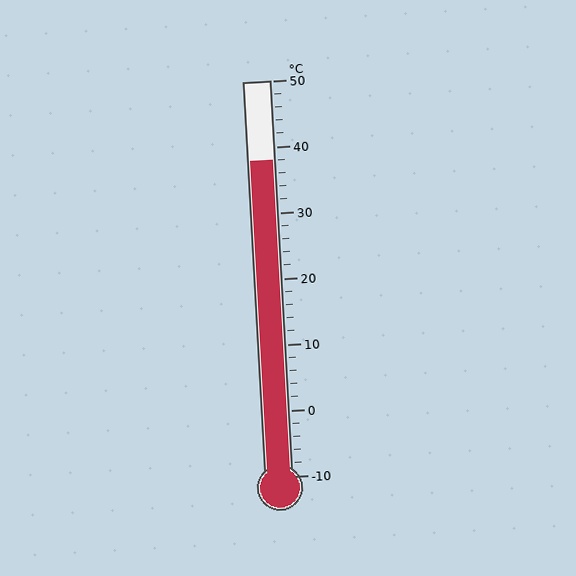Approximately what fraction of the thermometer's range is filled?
The thermometer is filled to approximately 80% of its range.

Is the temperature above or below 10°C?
The temperature is above 10°C.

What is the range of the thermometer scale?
The thermometer scale ranges from -10°C to 50°C.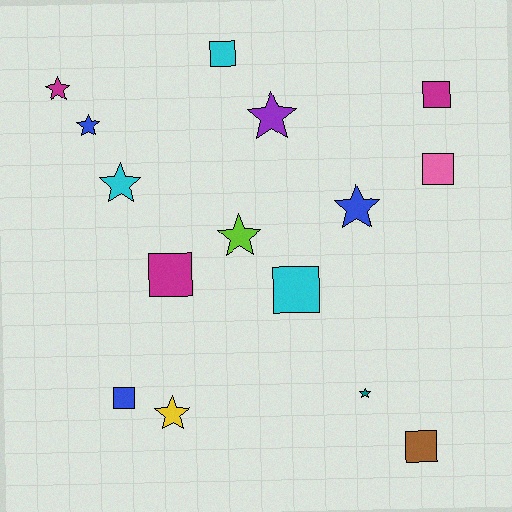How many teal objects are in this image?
There is 1 teal object.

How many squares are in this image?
There are 7 squares.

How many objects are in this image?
There are 15 objects.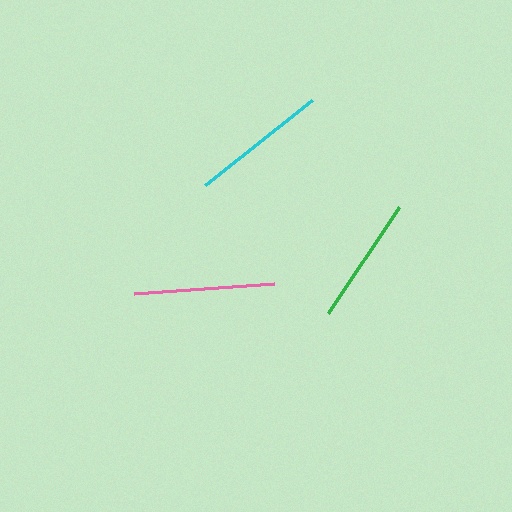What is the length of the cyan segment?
The cyan segment is approximately 137 pixels long.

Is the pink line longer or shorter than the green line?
The pink line is longer than the green line.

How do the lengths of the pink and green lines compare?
The pink and green lines are approximately the same length.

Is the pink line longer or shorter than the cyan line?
The pink line is longer than the cyan line.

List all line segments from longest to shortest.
From longest to shortest: pink, cyan, green.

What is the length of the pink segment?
The pink segment is approximately 141 pixels long.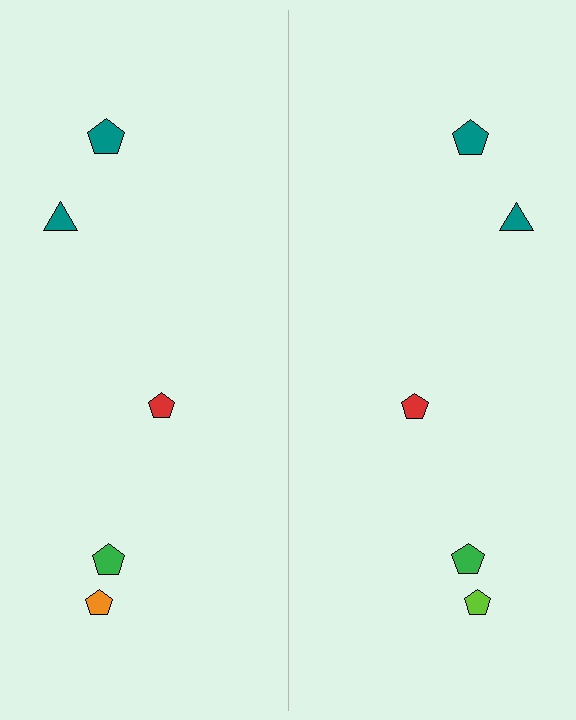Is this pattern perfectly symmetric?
No, the pattern is not perfectly symmetric. The lime pentagon on the right side breaks the symmetry — its mirror counterpart is orange.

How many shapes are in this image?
There are 10 shapes in this image.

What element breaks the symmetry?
The lime pentagon on the right side breaks the symmetry — its mirror counterpart is orange.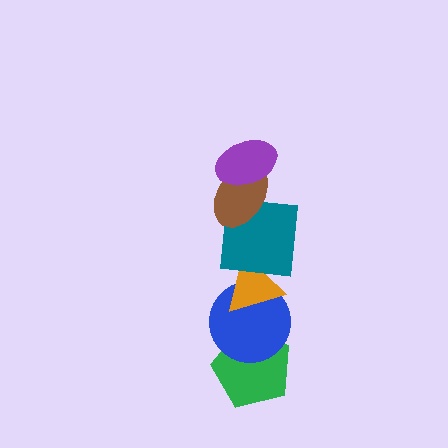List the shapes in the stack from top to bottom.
From top to bottom: the purple ellipse, the brown ellipse, the teal square, the orange triangle, the blue circle, the green pentagon.